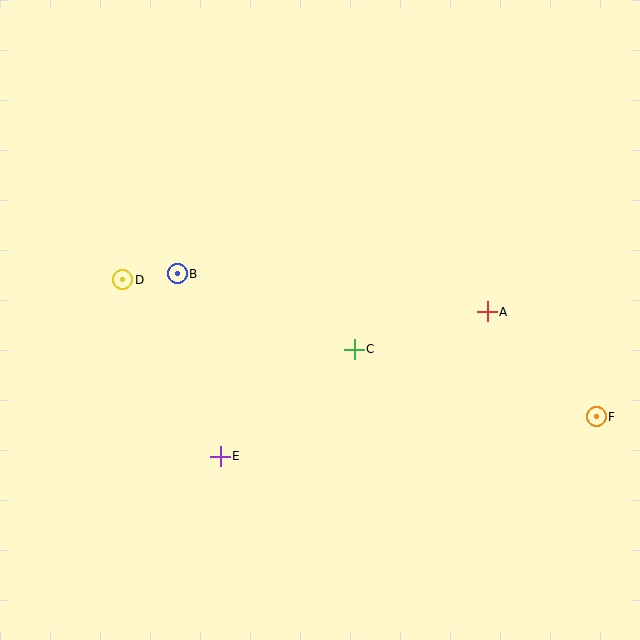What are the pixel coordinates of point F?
Point F is at (596, 417).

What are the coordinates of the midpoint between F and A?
The midpoint between F and A is at (542, 364).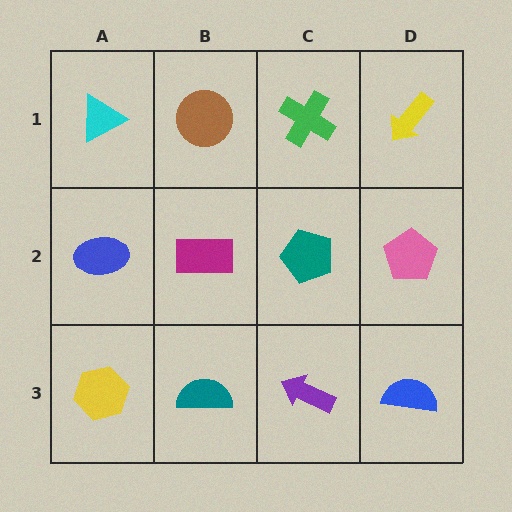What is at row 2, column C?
A teal pentagon.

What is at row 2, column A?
A blue ellipse.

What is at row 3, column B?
A teal semicircle.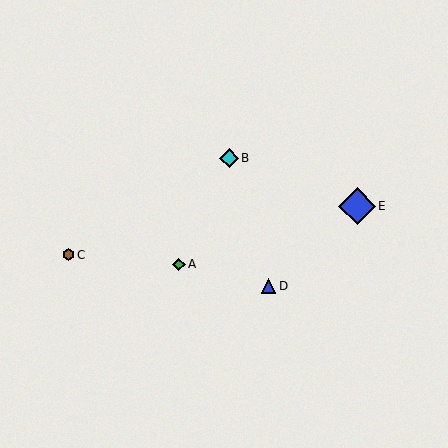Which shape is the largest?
The blue diamond (labeled E) is the largest.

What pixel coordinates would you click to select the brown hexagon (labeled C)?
Click at (68, 255) to select the brown hexagon C.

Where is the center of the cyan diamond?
The center of the cyan diamond is at (229, 158).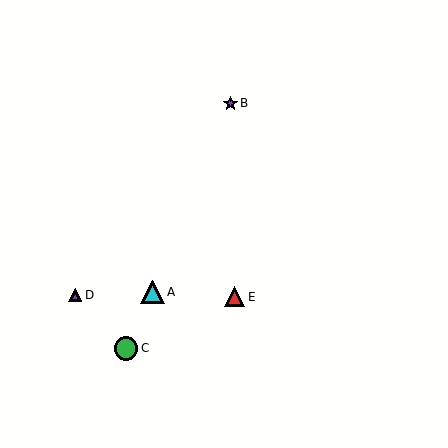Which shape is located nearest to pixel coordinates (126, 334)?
The green circle (labeled C) at (126, 348) is nearest to that location.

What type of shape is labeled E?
Shape E is a red triangle.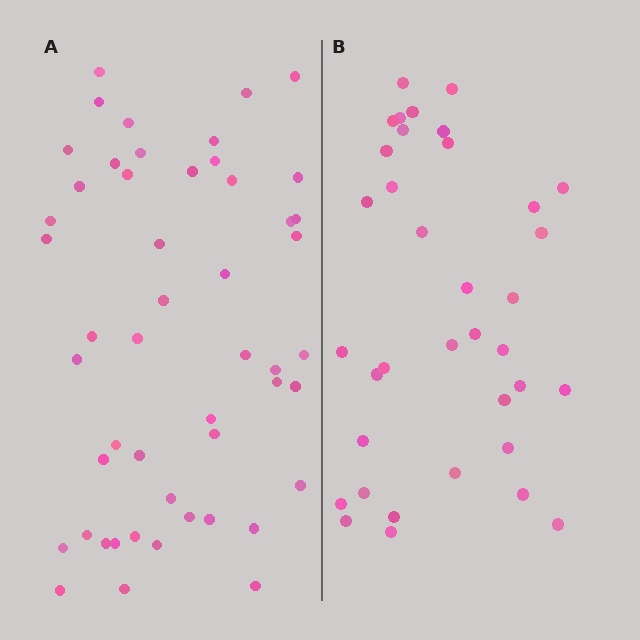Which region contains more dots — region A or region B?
Region A (the left region) has more dots.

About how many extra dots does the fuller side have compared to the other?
Region A has approximately 15 more dots than region B.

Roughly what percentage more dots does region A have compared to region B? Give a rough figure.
About 40% more.